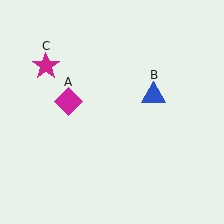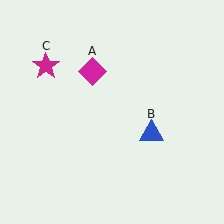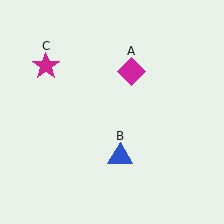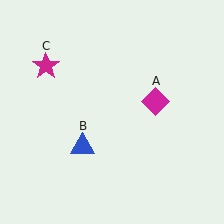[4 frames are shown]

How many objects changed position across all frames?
2 objects changed position: magenta diamond (object A), blue triangle (object B).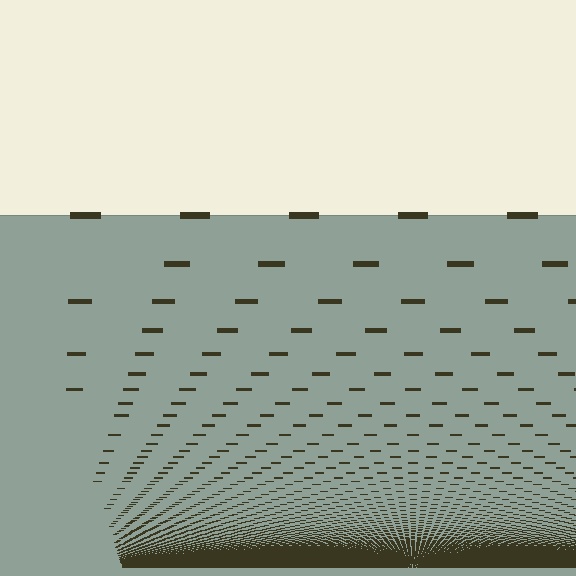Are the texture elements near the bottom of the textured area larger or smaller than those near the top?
Smaller. The gradient is inverted — elements near the bottom are smaller and denser.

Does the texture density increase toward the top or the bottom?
Density increases toward the bottom.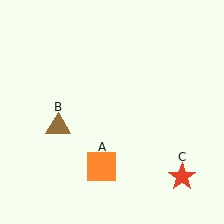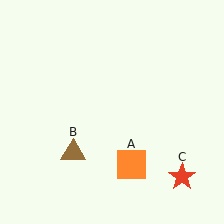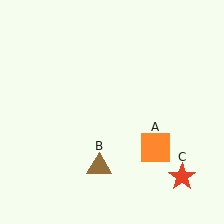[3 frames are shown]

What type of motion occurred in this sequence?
The orange square (object A), brown triangle (object B) rotated counterclockwise around the center of the scene.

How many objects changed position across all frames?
2 objects changed position: orange square (object A), brown triangle (object B).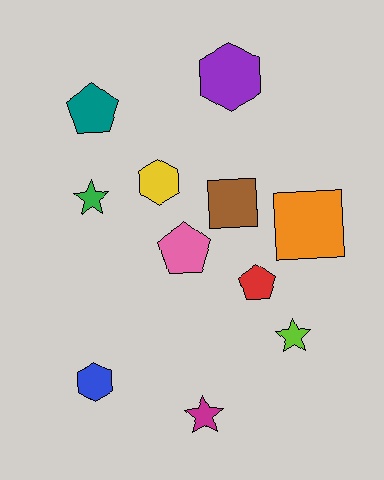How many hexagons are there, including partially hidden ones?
There are 3 hexagons.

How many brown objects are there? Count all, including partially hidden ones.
There is 1 brown object.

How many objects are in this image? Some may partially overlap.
There are 11 objects.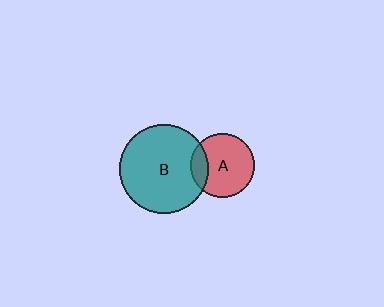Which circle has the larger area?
Circle B (teal).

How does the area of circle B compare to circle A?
Approximately 2.0 times.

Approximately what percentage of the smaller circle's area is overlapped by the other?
Approximately 20%.